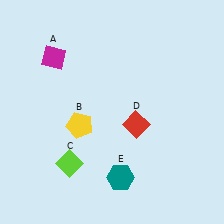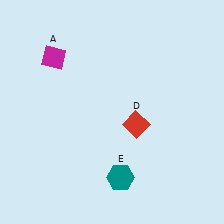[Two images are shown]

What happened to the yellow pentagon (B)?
The yellow pentagon (B) was removed in Image 2. It was in the bottom-left area of Image 1.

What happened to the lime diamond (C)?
The lime diamond (C) was removed in Image 2. It was in the bottom-left area of Image 1.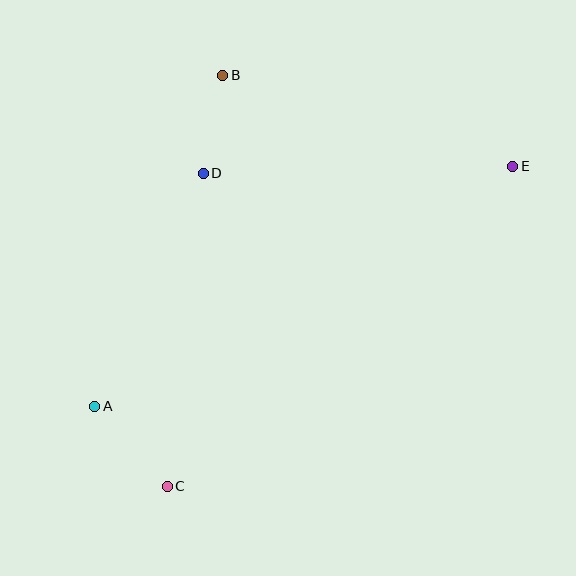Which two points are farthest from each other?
Points A and E are farthest from each other.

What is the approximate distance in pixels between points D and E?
The distance between D and E is approximately 310 pixels.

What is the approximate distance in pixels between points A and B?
The distance between A and B is approximately 355 pixels.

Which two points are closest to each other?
Points B and D are closest to each other.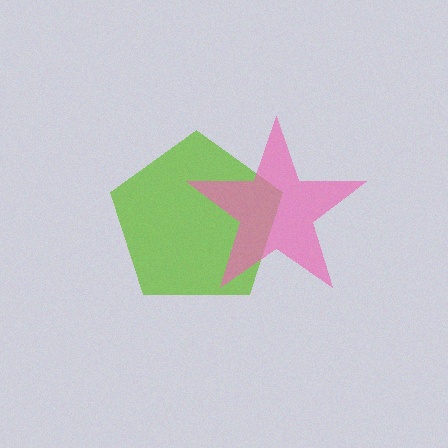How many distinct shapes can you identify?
There are 2 distinct shapes: a lime pentagon, a pink star.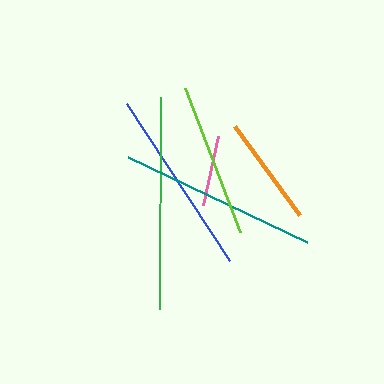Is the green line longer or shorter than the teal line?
The green line is longer than the teal line.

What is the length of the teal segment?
The teal segment is approximately 198 pixels long.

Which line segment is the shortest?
The pink line is the shortest at approximately 71 pixels.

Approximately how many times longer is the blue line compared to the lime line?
The blue line is approximately 1.2 times the length of the lime line.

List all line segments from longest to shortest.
From longest to shortest: green, teal, blue, lime, orange, pink.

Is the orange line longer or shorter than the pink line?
The orange line is longer than the pink line.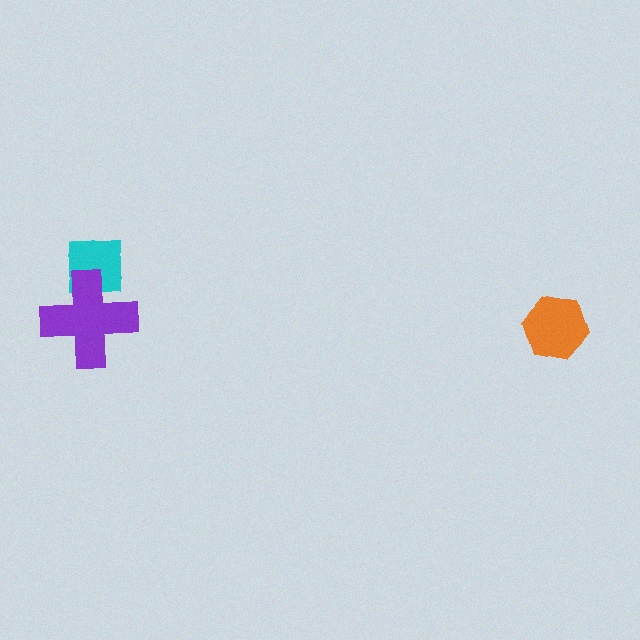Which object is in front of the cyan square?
The purple cross is in front of the cyan square.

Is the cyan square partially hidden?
Yes, it is partially covered by another shape.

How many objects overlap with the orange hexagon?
0 objects overlap with the orange hexagon.